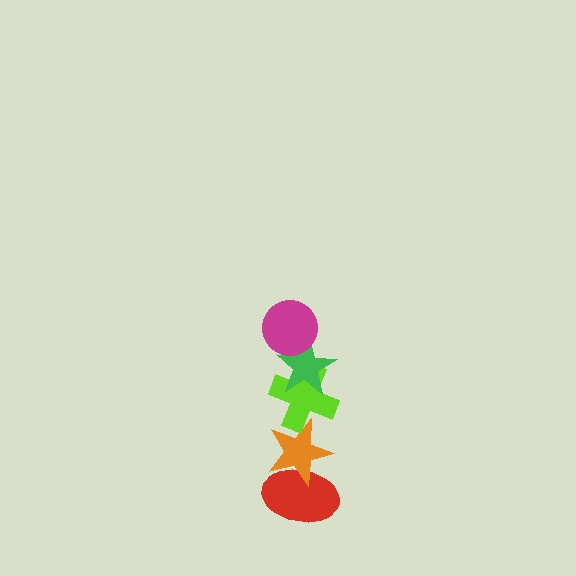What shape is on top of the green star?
The magenta circle is on top of the green star.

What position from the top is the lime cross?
The lime cross is 3rd from the top.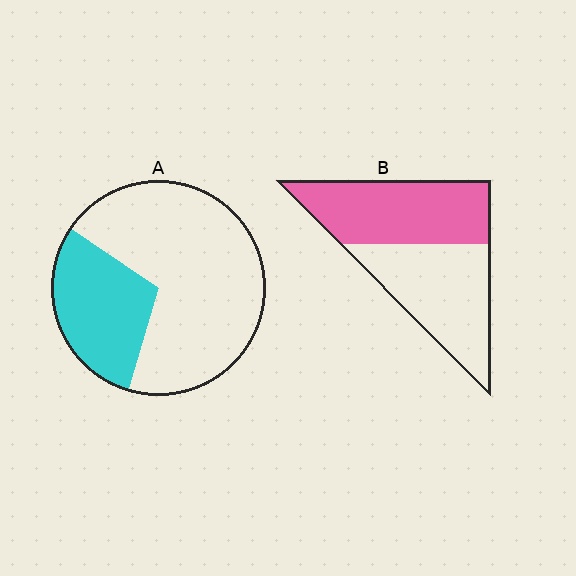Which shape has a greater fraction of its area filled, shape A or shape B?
Shape B.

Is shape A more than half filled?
No.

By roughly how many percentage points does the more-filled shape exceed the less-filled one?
By roughly 20 percentage points (B over A).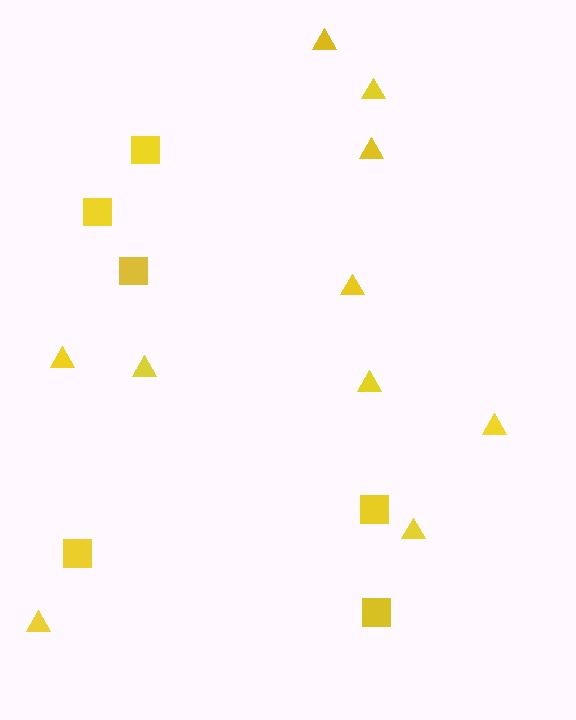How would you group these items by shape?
There are 2 groups: one group of squares (6) and one group of triangles (10).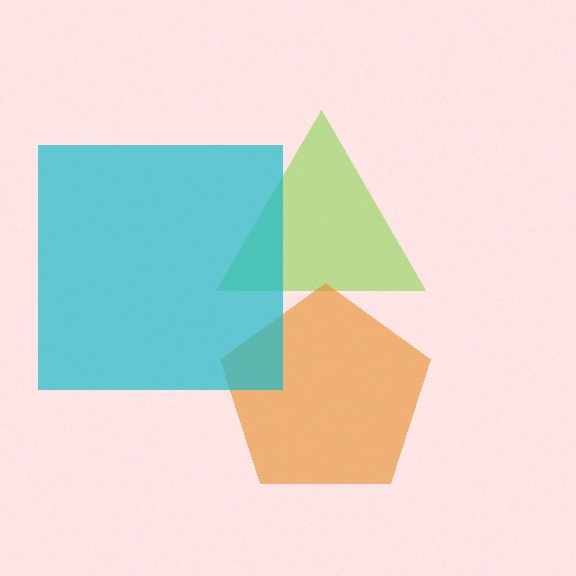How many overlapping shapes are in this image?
There are 3 overlapping shapes in the image.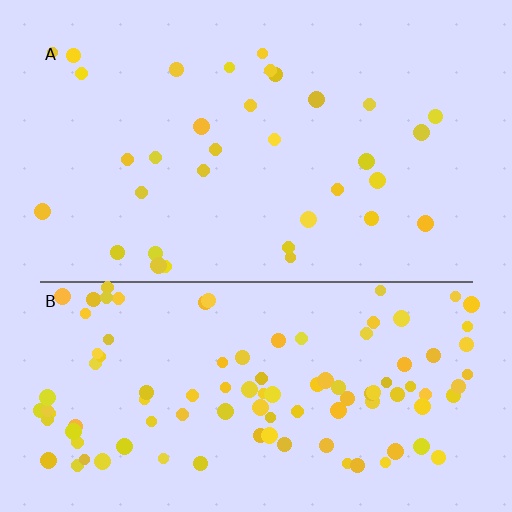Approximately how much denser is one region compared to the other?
Approximately 3.1× — region B over region A.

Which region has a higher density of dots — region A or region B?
B (the bottom).